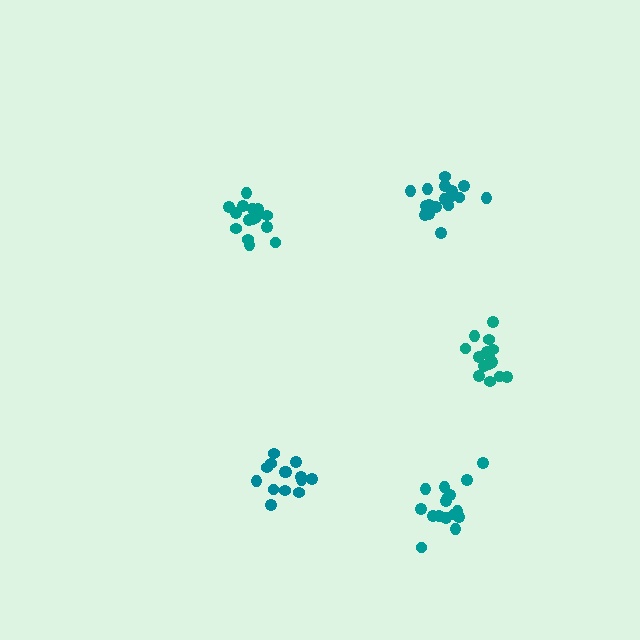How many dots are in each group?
Group 1: 18 dots, Group 2: 16 dots, Group 3: 15 dots, Group 4: 16 dots, Group 5: 14 dots (79 total).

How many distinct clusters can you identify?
There are 5 distinct clusters.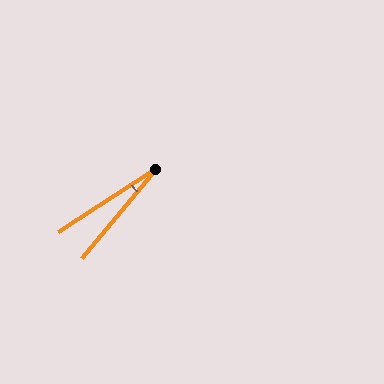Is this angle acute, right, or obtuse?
It is acute.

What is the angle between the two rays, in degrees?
Approximately 18 degrees.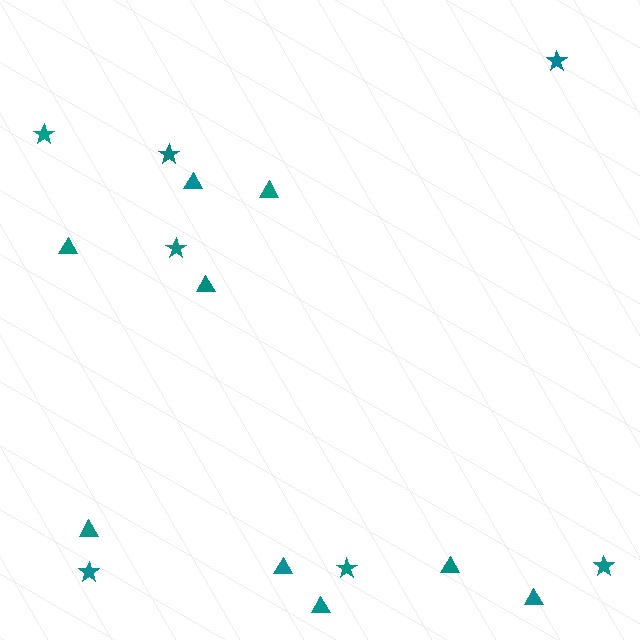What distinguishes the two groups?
There are 2 groups: one group of stars (7) and one group of triangles (9).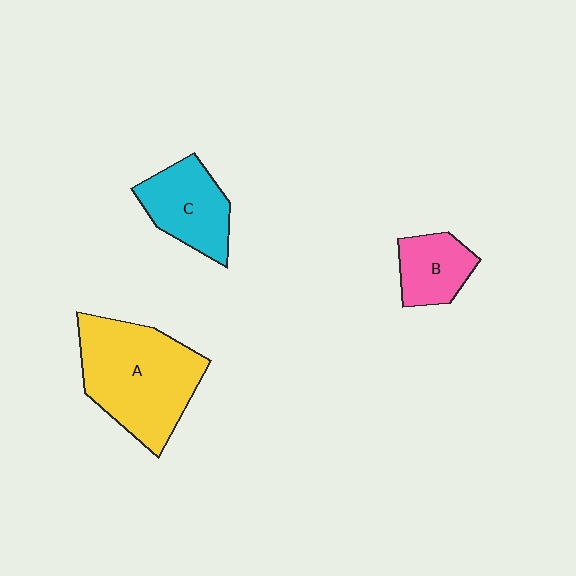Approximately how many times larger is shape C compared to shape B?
Approximately 1.4 times.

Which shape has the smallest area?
Shape B (pink).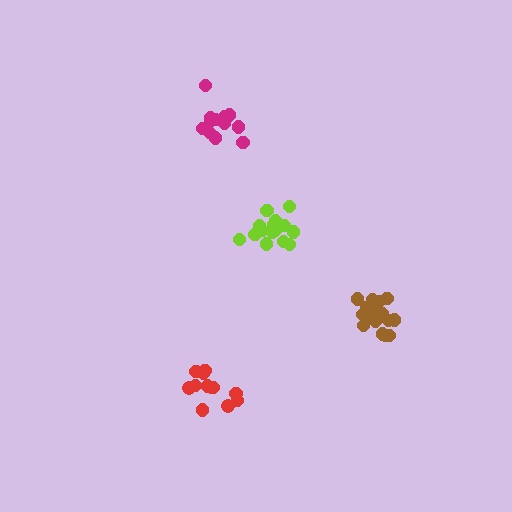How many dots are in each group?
Group 1: 12 dots, Group 2: 16 dots, Group 3: 12 dots, Group 4: 18 dots (58 total).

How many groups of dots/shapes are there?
There are 4 groups.